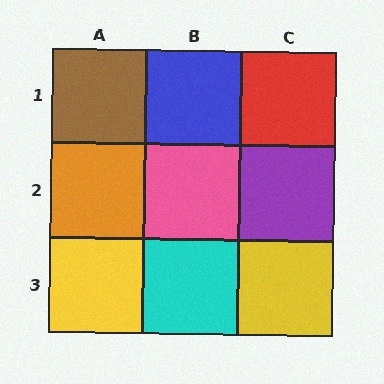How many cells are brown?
1 cell is brown.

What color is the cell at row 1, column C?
Red.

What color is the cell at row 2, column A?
Orange.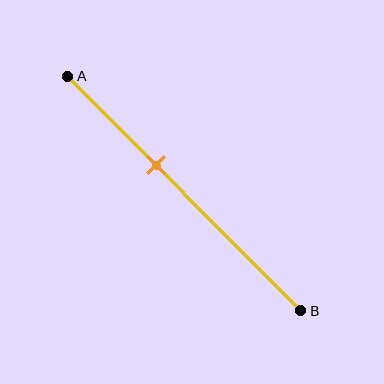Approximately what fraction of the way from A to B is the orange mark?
The orange mark is approximately 40% of the way from A to B.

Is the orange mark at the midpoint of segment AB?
No, the mark is at about 40% from A, not at the 50% midpoint.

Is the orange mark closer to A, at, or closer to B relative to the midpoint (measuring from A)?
The orange mark is closer to point A than the midpoint of segment AB.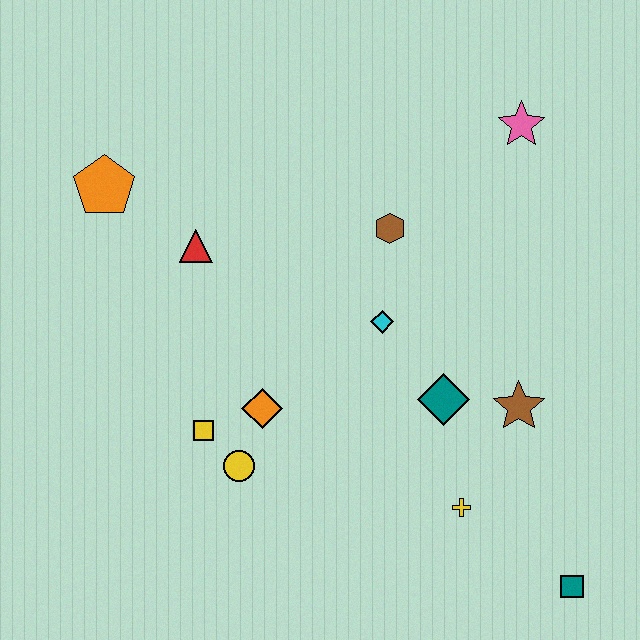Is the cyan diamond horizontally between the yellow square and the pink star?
Yes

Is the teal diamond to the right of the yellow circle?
Yes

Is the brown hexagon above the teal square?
Yes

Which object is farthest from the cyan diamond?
The teal square is farthest from the cyan diamond.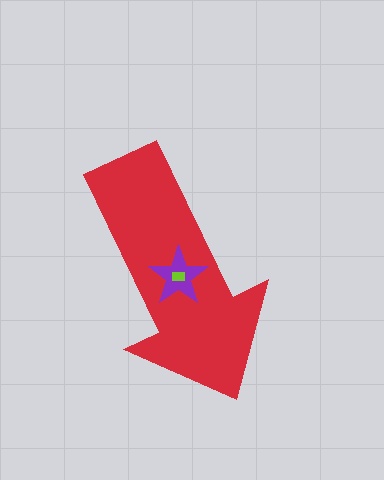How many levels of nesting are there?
3.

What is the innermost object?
The lime rectangle.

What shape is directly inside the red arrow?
The purple star.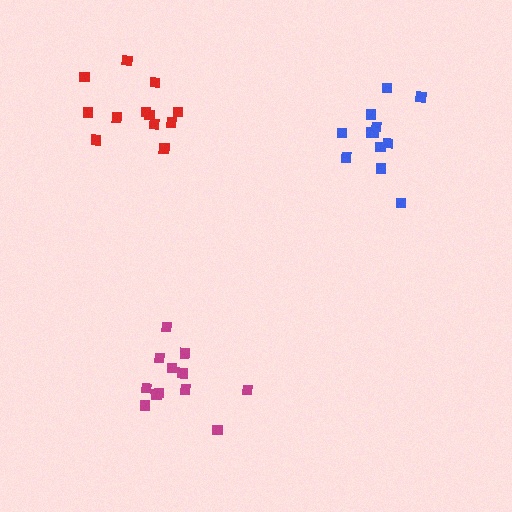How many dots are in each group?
Group 1: 12 dots, Group 2: 12 dots, Group 3: 12 dots (36 total).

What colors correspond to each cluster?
The clusters are colored: red, blue, magenta.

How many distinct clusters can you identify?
There are 3 distinct clusters.